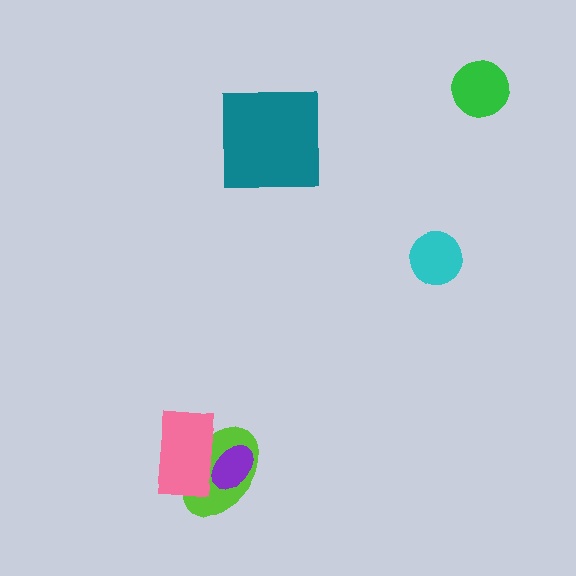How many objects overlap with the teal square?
0 objects overlap with the teal square.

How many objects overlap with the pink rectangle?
2 objects overlap with the pink rectangle.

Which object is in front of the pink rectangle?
The purple ellipse is in front of the pink rectangle.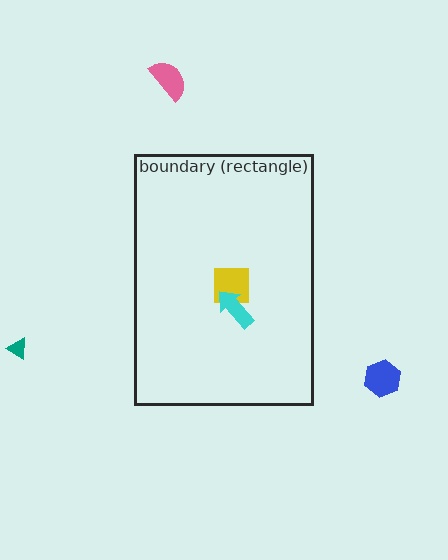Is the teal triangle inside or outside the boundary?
Outside.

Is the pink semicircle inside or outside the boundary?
Outside.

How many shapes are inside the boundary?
2 inside, 3 outside.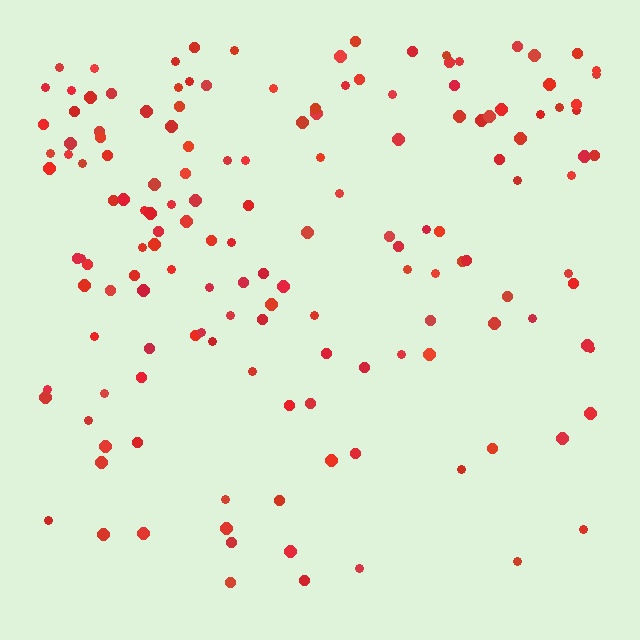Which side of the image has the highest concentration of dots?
The top.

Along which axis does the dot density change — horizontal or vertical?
Vertical.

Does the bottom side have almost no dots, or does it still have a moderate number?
Still a moderate number, just noticeably fewer than the top.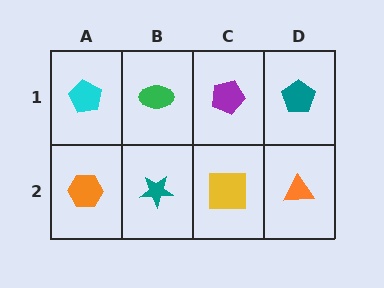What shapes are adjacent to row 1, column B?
A teal star (row 2, column B), a cyan pentagon (row 1, column A), a purple pentagon (row 1, column C).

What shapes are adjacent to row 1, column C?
A yellow square (row 2, column C), a green ellipse (row 1, column B), a teal pentagon (row 1, column D).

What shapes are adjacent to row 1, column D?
An orange triangle (row 2, column D), a purple pentagon (row 1, column C).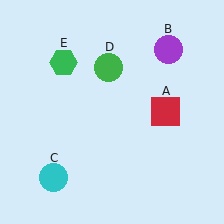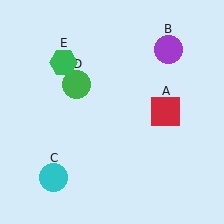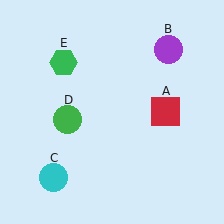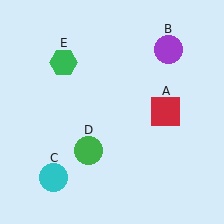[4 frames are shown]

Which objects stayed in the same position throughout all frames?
Red square (object A) and purple circle (object B) and cyan circle (object C) and green hexagon (object E) remained stationary.